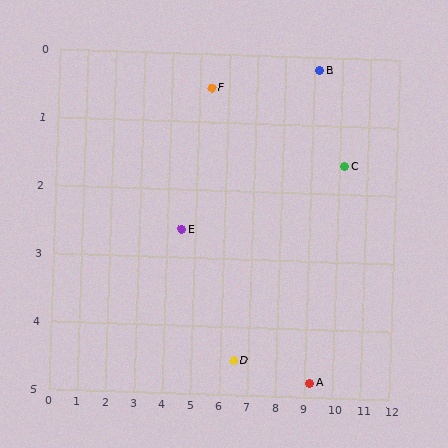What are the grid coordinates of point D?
Point D is at approximately (6.5, 4.5).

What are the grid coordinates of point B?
Point B is at approximately (9.2, 0.2).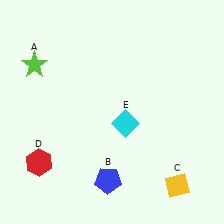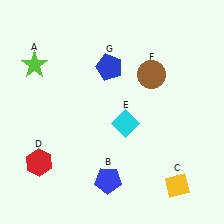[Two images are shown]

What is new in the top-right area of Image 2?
A brown circle (F) was added in the top-right area of Image 2.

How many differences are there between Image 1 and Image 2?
There are 2 differences between the two images.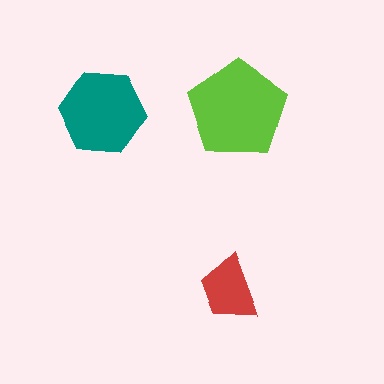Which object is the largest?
The lime pentagon.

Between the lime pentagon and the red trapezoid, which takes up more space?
The lime pentagon.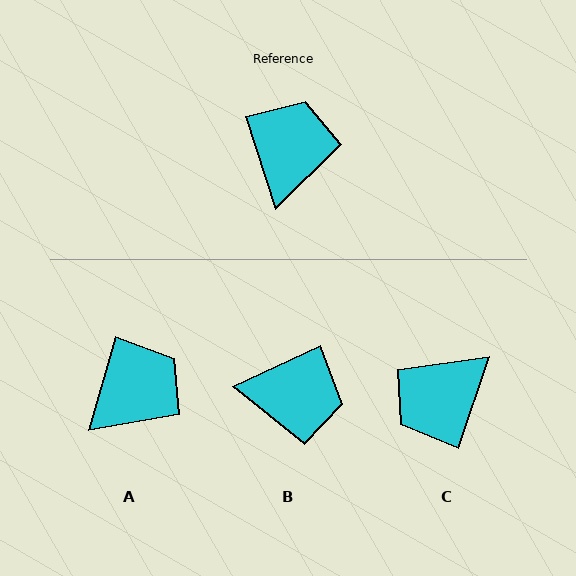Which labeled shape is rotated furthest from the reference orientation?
C, about 143 degrees away.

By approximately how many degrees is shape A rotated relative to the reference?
Approximately 34 degrees clockwise.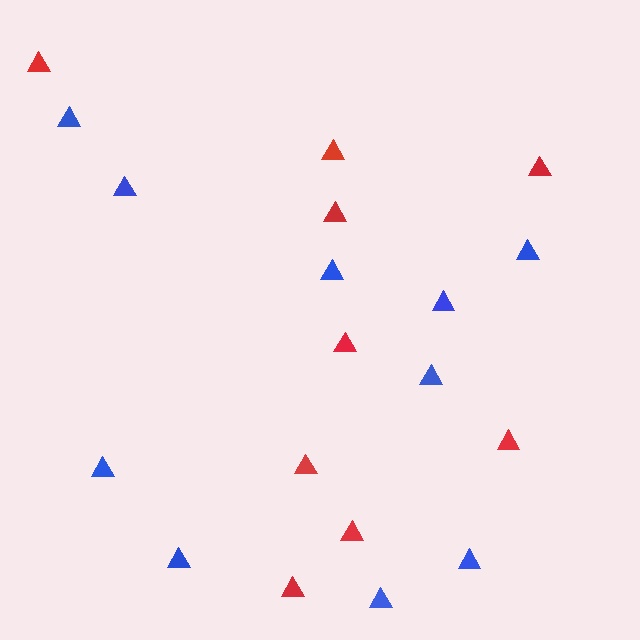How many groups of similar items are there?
There are 2 groups: one group of red triangles (9) and one group of blue triangles (10).